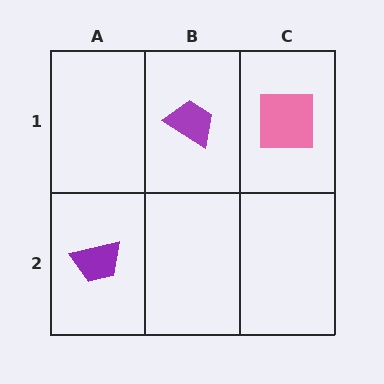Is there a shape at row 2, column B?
No, that cell is empty.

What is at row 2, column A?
A purple trapezoid.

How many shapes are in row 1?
2 shapes.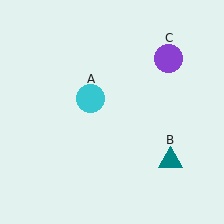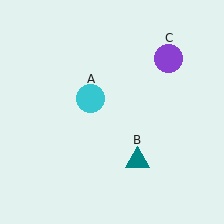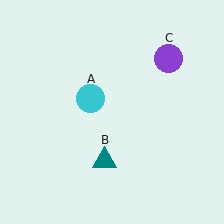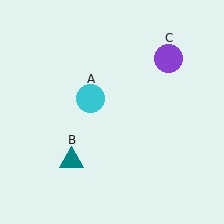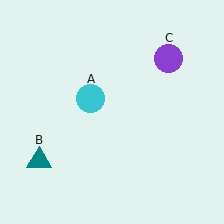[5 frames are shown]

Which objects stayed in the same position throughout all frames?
Cyan circle (object A) and purple circle (object C) remained stationary.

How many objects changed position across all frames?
1 object changed position: teal triangle (object B).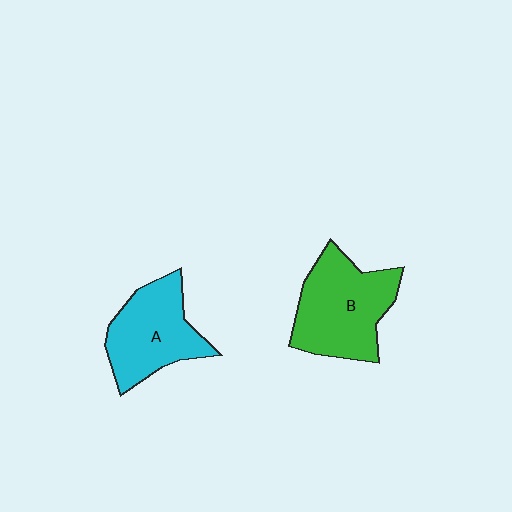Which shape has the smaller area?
Shape A (cyan).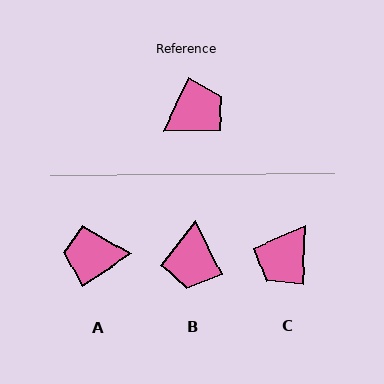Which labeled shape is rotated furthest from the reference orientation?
C, about 157 degrees away.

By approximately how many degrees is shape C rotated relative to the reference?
Approximately 157 degrees clockwise.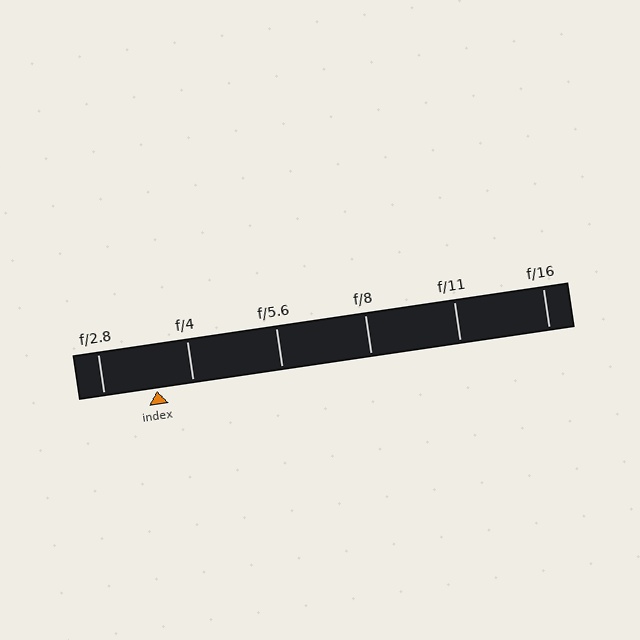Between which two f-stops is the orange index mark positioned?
The index mark is between f/2.8 and f/4.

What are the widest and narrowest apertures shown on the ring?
The widest aperture shown is f/2.8 and the narrowest is f/16.